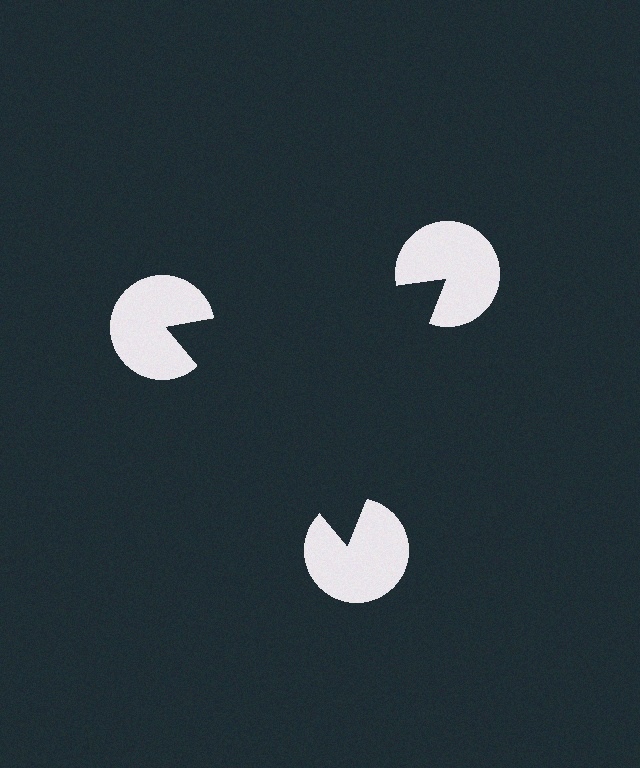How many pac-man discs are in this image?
There are 3 — one at each vertex of the illusory triangle.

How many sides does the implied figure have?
3 sides.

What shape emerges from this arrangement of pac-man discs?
An illusory triangle — its edges are inferred from the aligned wedge cuts in the pac-man discs, not physically drawn.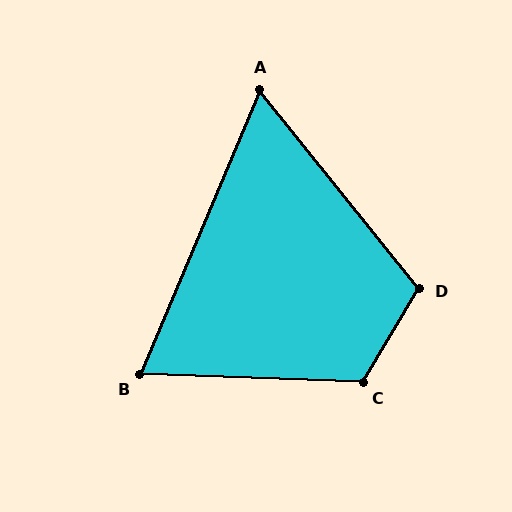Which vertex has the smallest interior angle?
A, at approximately 62 degrees.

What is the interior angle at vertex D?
Approximately 111 degrees (obtuse).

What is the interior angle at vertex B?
Approximately 69 degrees (acute).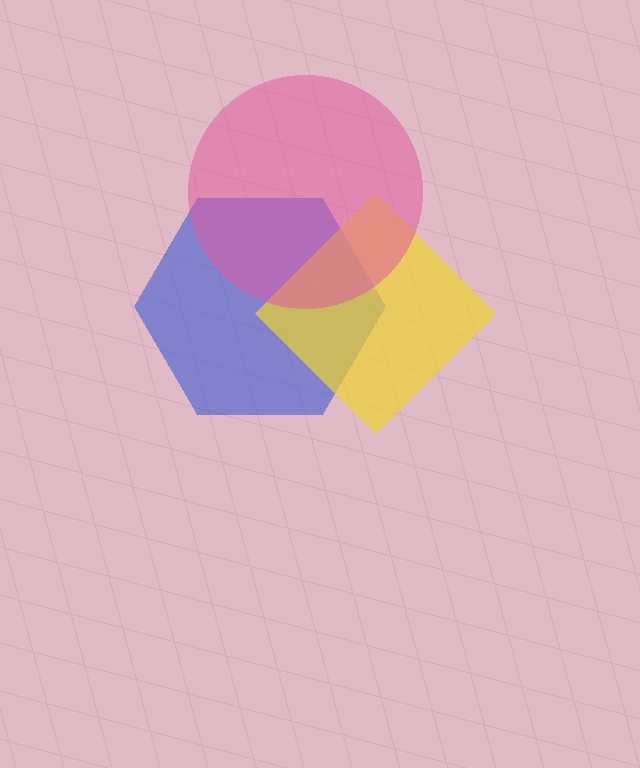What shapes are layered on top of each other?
The layered shapes are: a blue hexagon, a yellow diamond, a pink circle.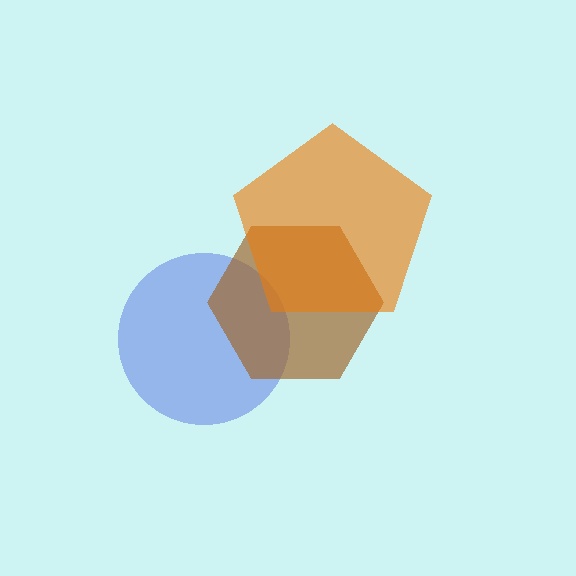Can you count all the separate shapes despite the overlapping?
Yes, there are 3 separate shapes.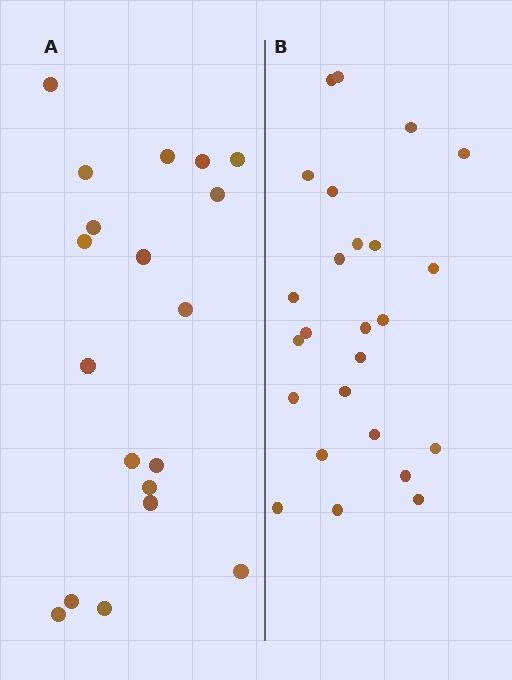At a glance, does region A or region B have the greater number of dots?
Region B (the right region) has more dots.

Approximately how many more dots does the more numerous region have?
Region B has about 6 more dots than region A.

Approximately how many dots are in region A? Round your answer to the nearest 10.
About 20 dots. (The exact count is 19, which rounds to 20.)